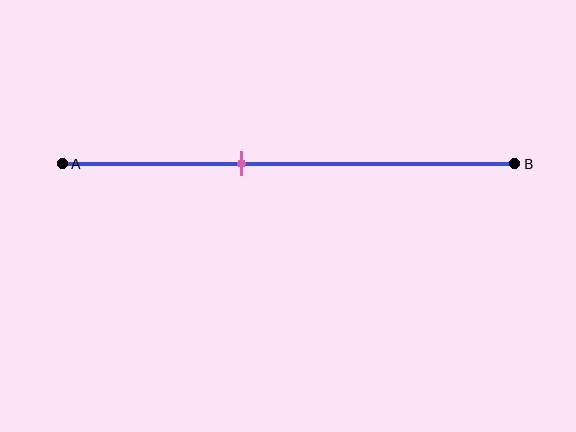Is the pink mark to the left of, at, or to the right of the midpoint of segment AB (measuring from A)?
The pink mark is to the left of the midpoint of segment AB.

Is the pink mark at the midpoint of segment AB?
No, the mark is at about 40% from A, not at the 50% midpoint.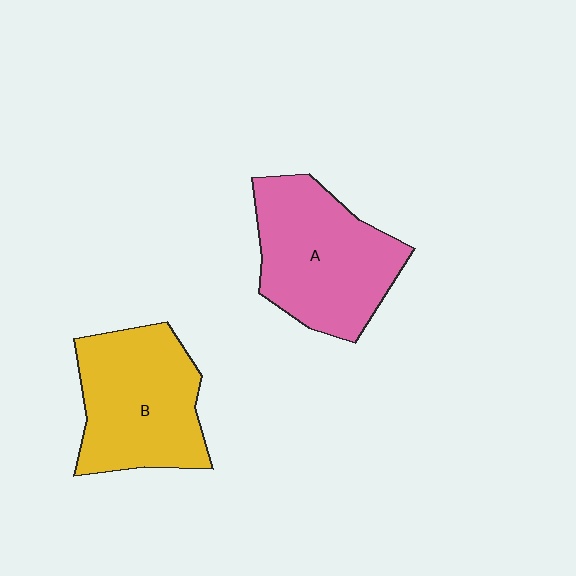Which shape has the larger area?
Shape A (pink).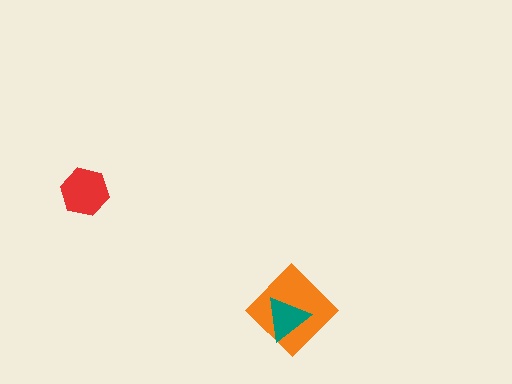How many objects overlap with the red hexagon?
0 objects overlap with the red hexagon.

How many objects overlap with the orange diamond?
1 object overlaps with the orange diamond.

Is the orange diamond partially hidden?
Yes, it is partially covered by another shape.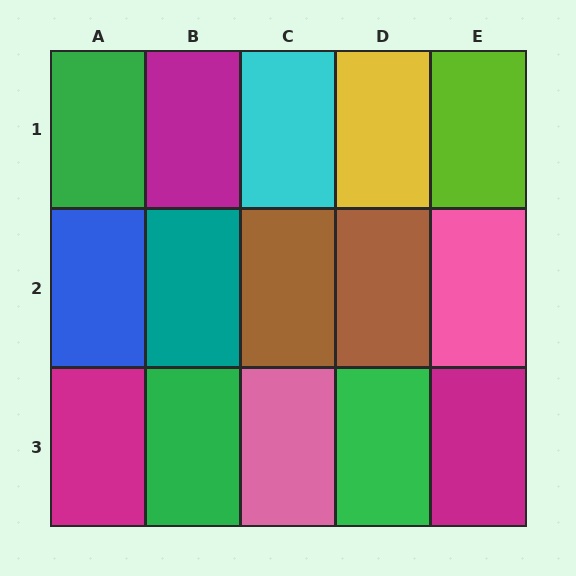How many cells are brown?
2 cells are brown.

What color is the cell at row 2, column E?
Pink.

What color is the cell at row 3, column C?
Pink.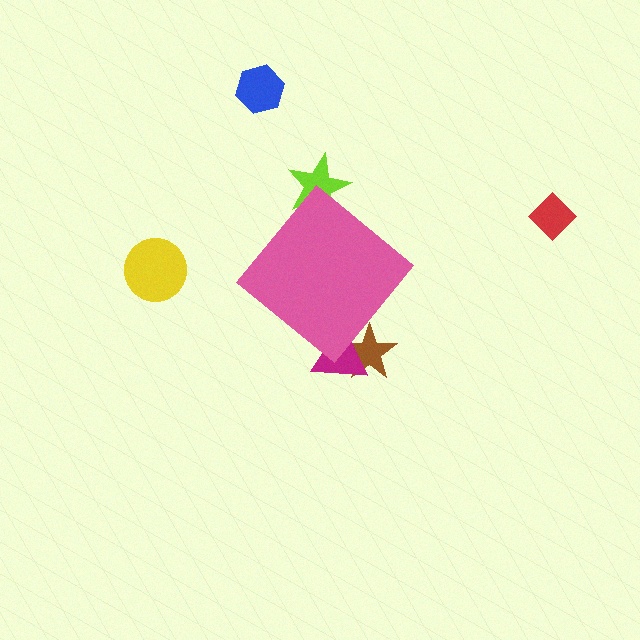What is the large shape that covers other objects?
A pink diamond.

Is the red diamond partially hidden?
No, the red diamond is fully visible.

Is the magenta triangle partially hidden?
Yes, the magenta triangle is partially hidden behind the pink diamond.